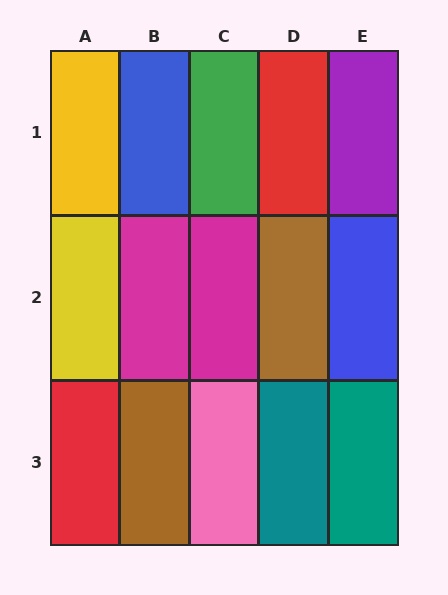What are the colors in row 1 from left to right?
Yellow, blue, green, red, purple.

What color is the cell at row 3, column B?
Brown.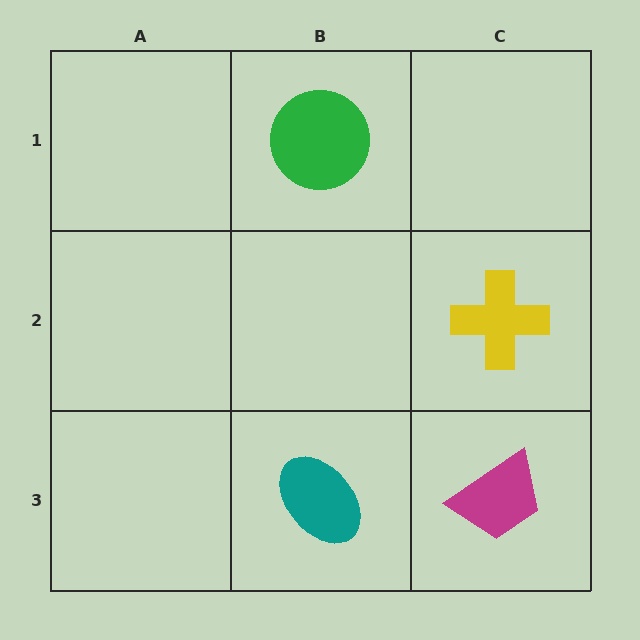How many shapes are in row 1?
1 shape.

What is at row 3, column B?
A teal ellipse.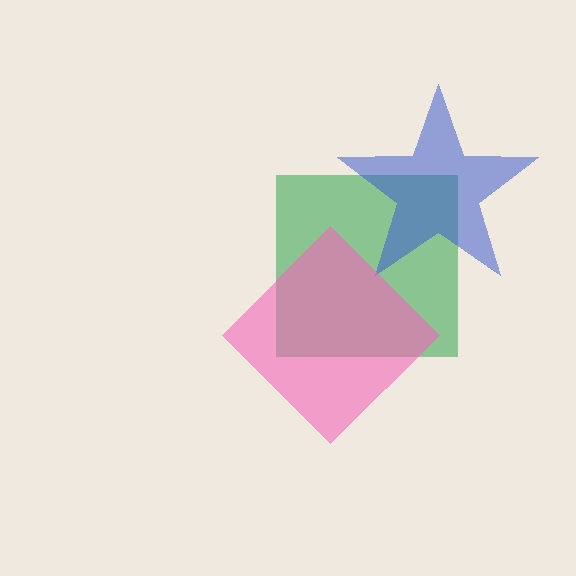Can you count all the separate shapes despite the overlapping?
Yes, there are 3 separate shapes.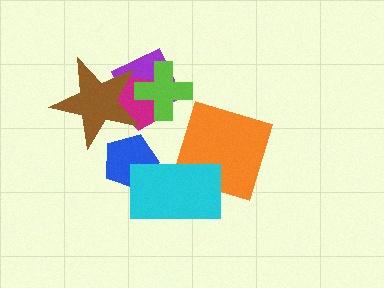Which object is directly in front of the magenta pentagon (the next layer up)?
The lime cross is directly in front of the magenta pentagon.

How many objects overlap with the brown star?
4 objects overlap with the brown star.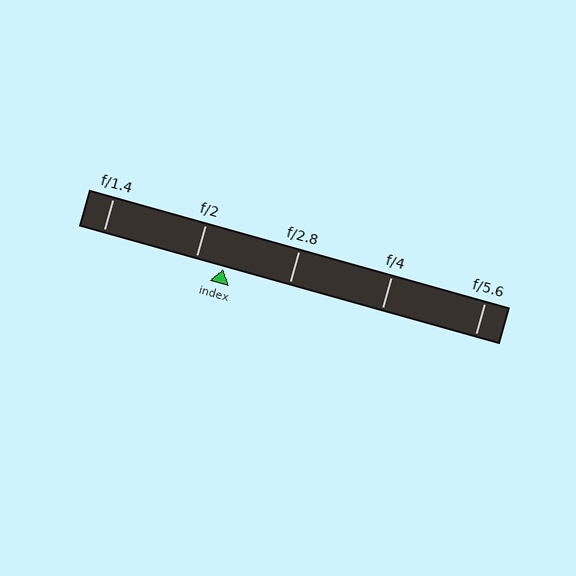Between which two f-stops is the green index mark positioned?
The index mark is between f/2 and f/2.8.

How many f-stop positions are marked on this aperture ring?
There are 5 f-stop positions marked.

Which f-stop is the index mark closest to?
The index mark is closest to f/2.